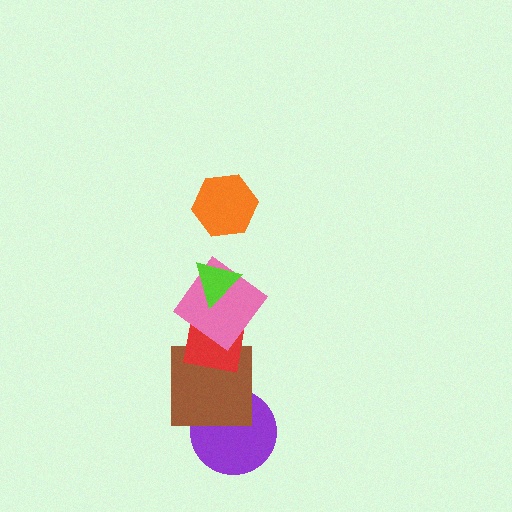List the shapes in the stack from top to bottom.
From top to bottom: the orange hexagon, the lime triangle, the pink diamond, the red square, the brown square, the purple circle.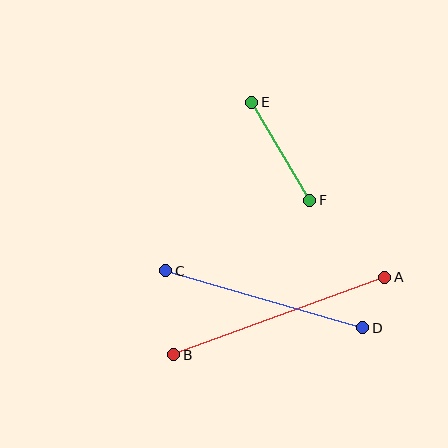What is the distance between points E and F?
The distance is approximately 114 pixels.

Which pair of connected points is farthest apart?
Points A and B are farthest apart.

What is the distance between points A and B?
The distance is approximately 225 pixels.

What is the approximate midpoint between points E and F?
The midpoint is at approximately (281, 151) pixels.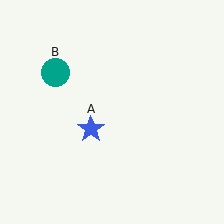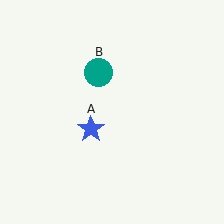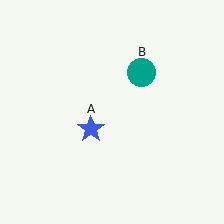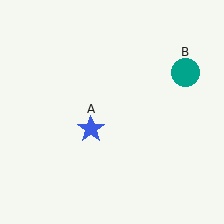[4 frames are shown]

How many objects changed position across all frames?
1 object changed position: teal circle (object B).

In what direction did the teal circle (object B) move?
The teal circle (object B) moved right.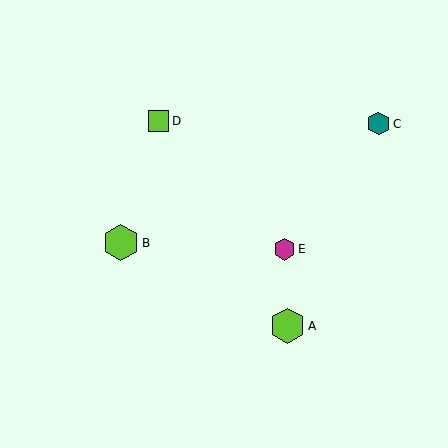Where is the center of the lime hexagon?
The center of the lime hexagon is at (287, 326).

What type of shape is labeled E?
Shape E is a magenta hexagon.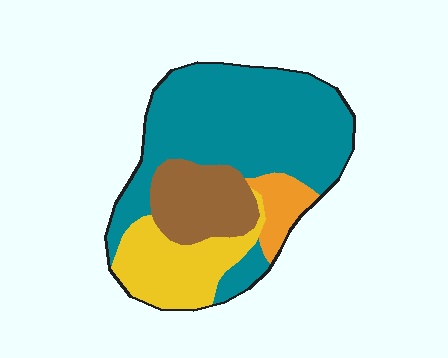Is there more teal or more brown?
Teal.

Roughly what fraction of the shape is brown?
Brown covers 17% of the shape.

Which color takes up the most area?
Teal, at roughly 55%.